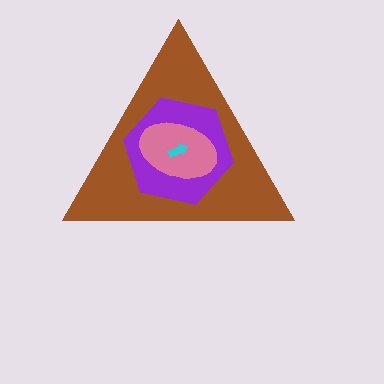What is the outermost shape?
The brown triangle.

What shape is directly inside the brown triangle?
The purple hexagon.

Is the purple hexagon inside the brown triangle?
Yes.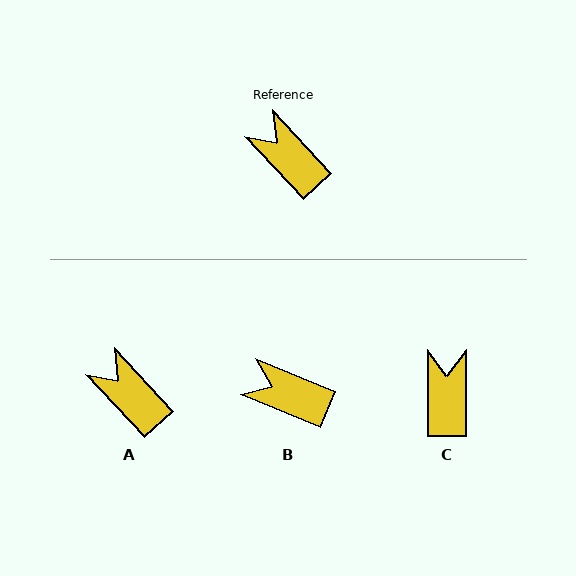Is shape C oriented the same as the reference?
No, it is off by about 43 degrees.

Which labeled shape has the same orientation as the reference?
A.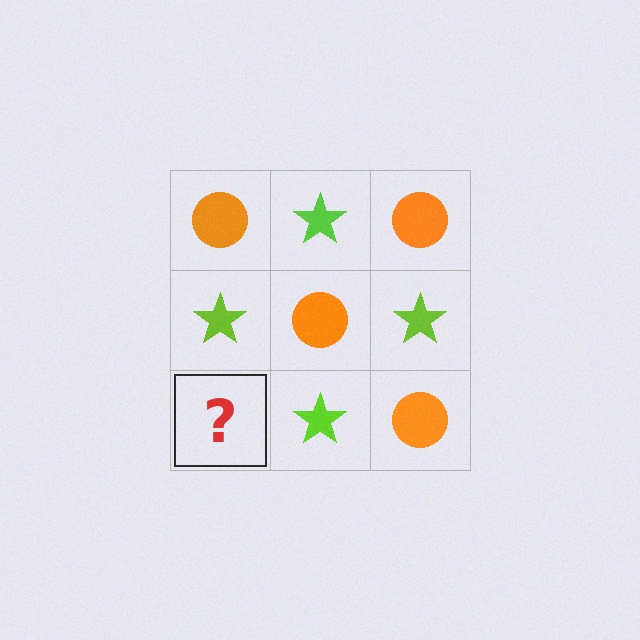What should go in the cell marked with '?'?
The missing cell should contain an orange circle.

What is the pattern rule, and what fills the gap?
The rule is that it alternates orange circle and lime star in a checkerboard pattern. The gap should be filled with an orange circle.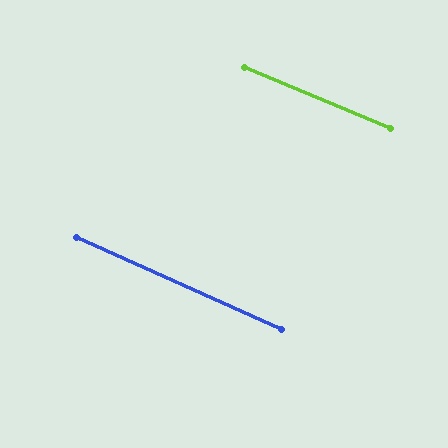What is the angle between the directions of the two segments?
Approximately 2 degrees.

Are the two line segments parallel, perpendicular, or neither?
Parallel — their directions differ by only 1.7°.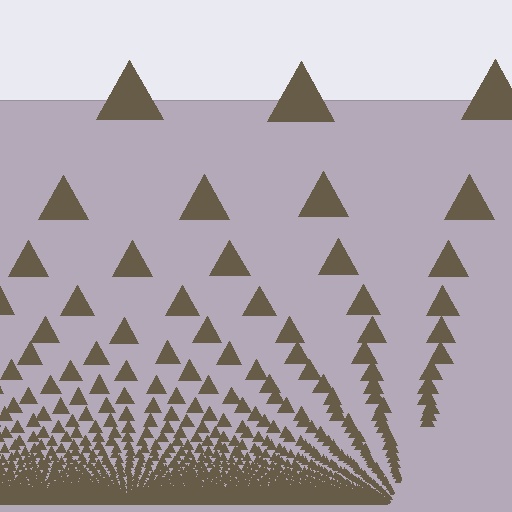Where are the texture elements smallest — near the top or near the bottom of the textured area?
Near the bottom.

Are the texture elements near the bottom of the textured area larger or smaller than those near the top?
Smaller. The gradient is inverted — elements near the bottom are smaller and denser.